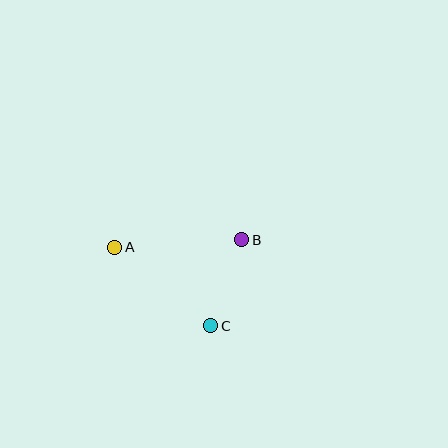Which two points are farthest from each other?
Points A and B are farthest from each other.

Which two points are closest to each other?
Points B and C are closest to each other.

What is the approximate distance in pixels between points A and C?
The distance between A and C is approximately 124 pixels.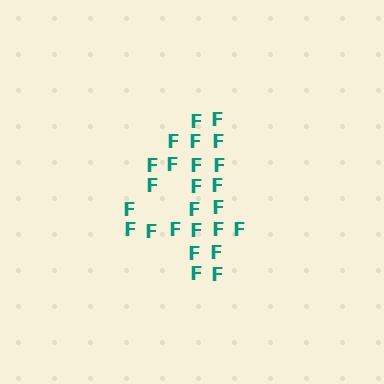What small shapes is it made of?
It is made of small letter F's.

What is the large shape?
The large shape is the digit 4.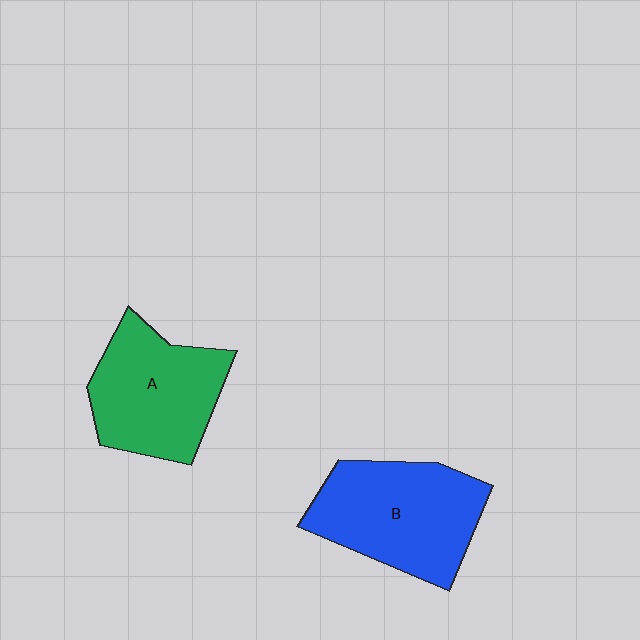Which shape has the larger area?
Shape B (blue).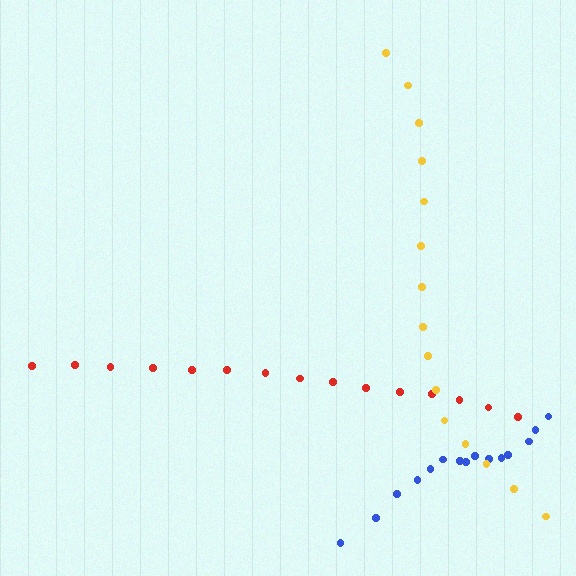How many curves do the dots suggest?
There are 3 distinct paths.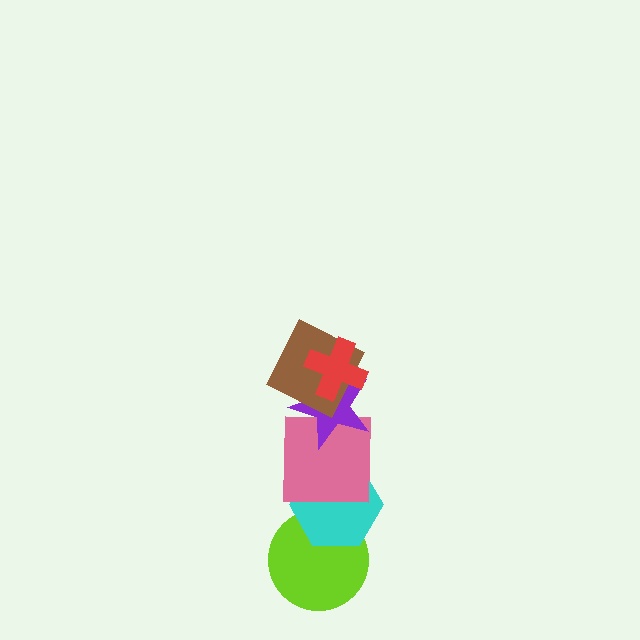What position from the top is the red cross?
The red cross is 1st from the top.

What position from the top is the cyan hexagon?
The cyan hexagon is 5th from the top.